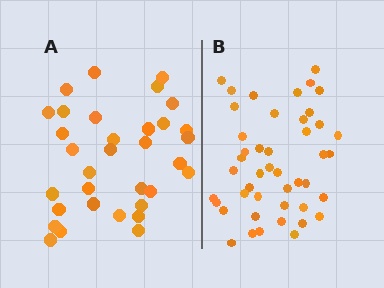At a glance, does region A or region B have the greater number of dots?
Region B (the right region) has more dots.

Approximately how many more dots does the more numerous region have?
Region B has roughly 12 or so more dots than region A.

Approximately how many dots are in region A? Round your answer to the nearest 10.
About 30 dots. (The exact count is 33, which rounds to 30.)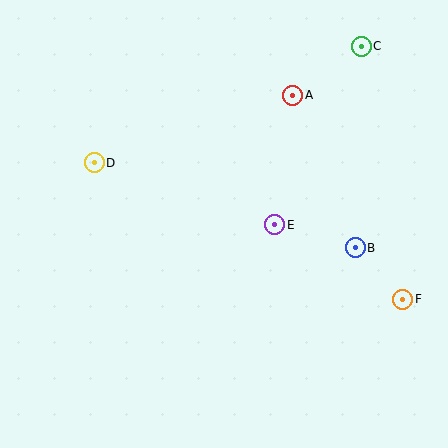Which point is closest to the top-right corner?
Point C is closest to the top-right corner.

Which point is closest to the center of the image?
Point E at (275, 225) is closest to the center.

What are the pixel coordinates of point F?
Point F is at (403, 299).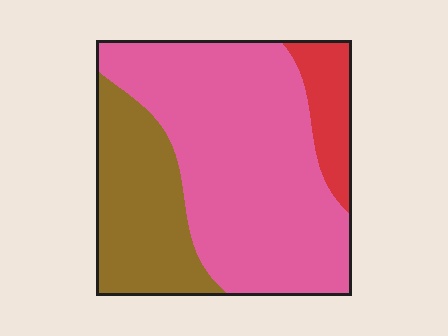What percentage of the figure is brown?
Brown covers around 25% of the figure.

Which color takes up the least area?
Red, at roughly 10%.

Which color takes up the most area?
Pink, at roughly 60%.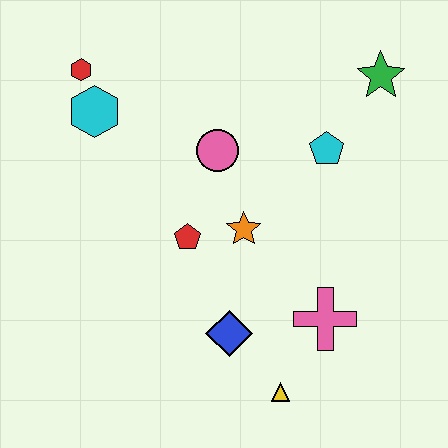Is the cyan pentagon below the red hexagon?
Yes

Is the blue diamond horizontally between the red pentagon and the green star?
Yes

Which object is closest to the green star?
The cyan pentagon is closest to the green star.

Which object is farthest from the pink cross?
The red hexagon is farthest from the pink cross.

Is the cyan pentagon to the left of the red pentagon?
No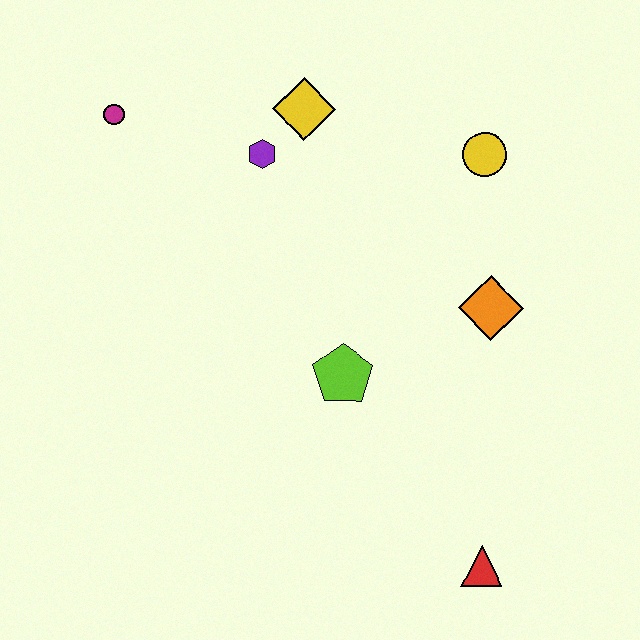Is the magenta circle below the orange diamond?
No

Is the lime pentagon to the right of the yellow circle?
No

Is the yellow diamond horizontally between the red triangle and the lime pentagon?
No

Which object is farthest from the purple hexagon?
The red triangle is farthest from the purple hexagon.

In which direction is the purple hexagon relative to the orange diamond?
The purple hexagon is to the left of the orange diamond.